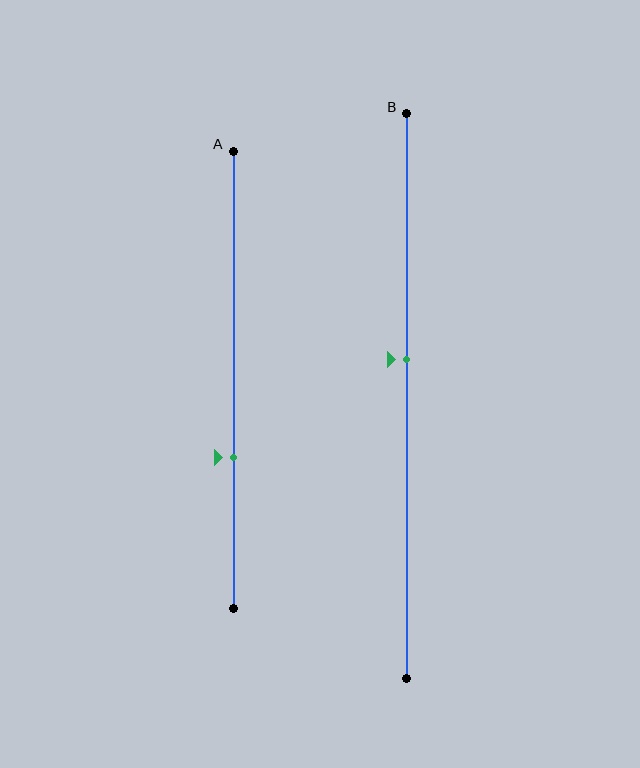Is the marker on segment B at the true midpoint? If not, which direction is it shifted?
No, the marker on segment B is shifted upward by about 7% of the segment length.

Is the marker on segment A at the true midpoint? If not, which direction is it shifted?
No, the marker on segment A is shifted downward by about 17% of the segment length.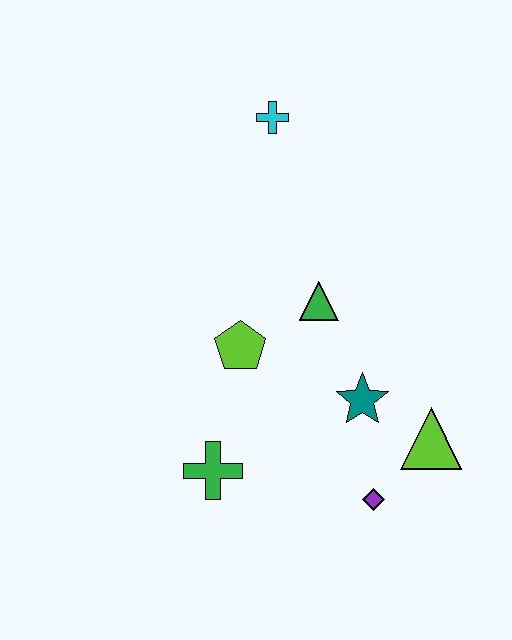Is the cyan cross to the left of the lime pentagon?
No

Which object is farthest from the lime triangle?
The cyan cross is farthest from the lime triangle.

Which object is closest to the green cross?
The lime pentagon is closest to the green cross.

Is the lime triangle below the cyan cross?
Yes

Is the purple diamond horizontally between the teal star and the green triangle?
No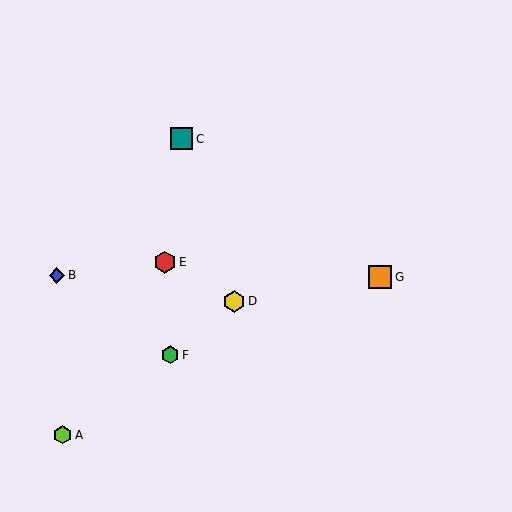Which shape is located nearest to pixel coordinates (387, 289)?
The orange square (labeled G) at (380, 277) is nearest to that location.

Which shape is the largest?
The orange square (labeled G) is the largest.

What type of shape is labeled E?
Shape E is a red hexagon.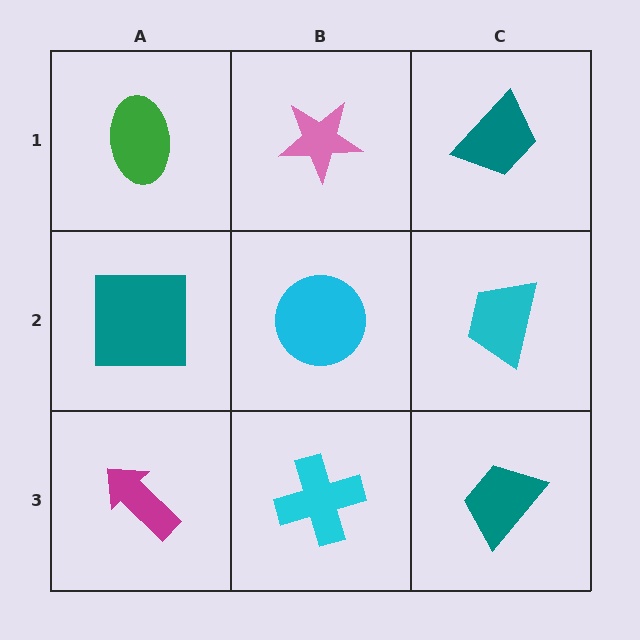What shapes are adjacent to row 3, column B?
A cyan circle (row 2, column B), a magenta arrow (row 3, column A), a teal trapezoid (row 3, column C).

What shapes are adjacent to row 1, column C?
A cyan trapezoid (row 2, column C), a pink star (row 1, column B).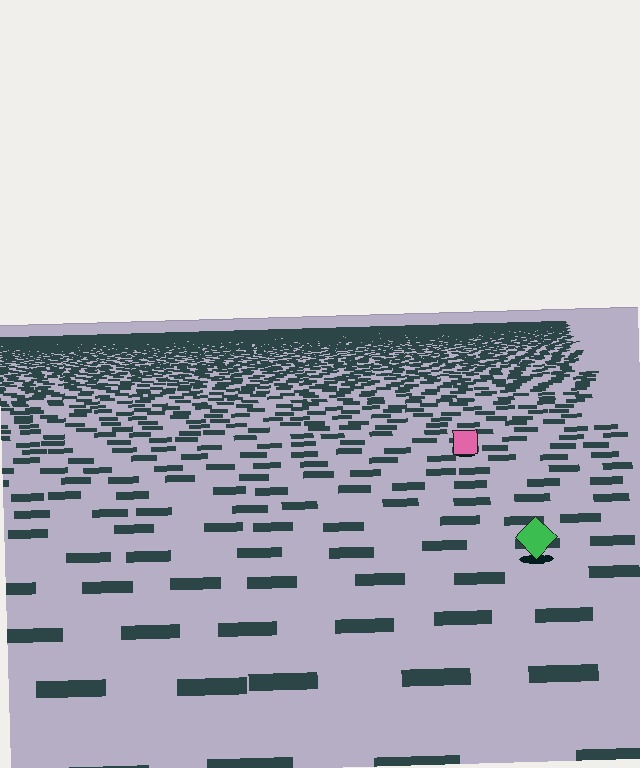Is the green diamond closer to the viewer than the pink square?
Yes. The green diamond is closer — you can tell from the texture gradient: the ground texture is coarser near it.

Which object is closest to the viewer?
The green diamond is closest. The texture marks near it are larger and more spread out.